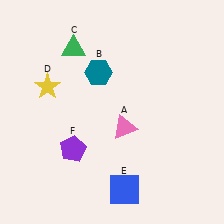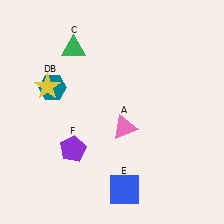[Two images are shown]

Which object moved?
The teal hexagon (B) moved left.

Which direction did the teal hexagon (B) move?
The teal hexagon (B) moved left.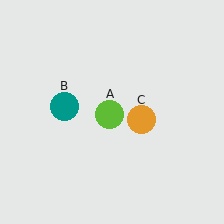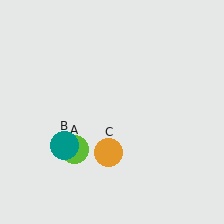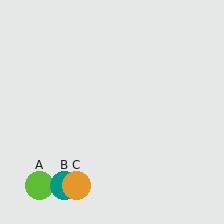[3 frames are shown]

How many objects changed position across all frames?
3 objects changed position: lime circle (object A), teal circle (object B), orange circle (object C).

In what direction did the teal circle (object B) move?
The teal circle (object B) moved down.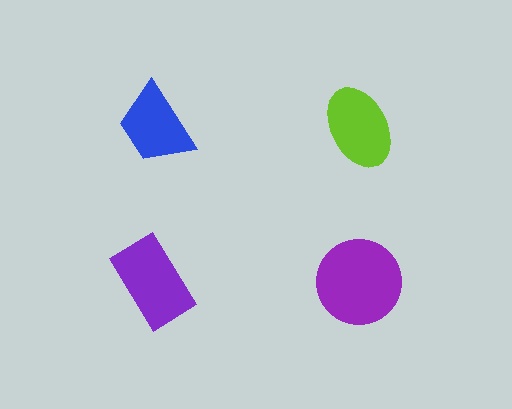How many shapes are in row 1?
2 shapes.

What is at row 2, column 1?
A purple rectangle.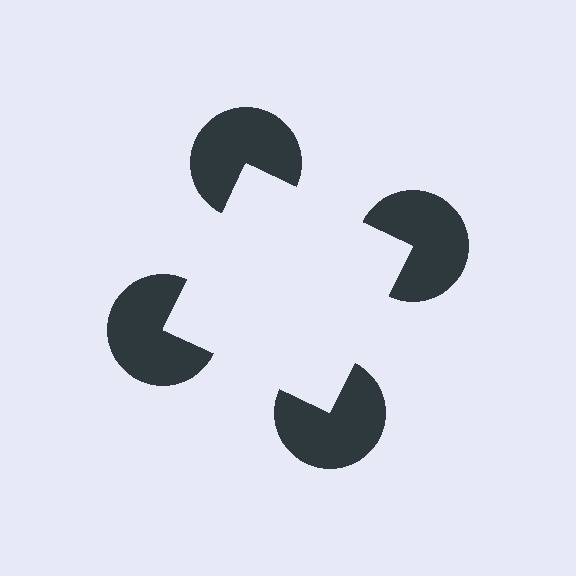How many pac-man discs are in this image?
There are 4 — one at each vertex of the illusory square.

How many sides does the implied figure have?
4 sides.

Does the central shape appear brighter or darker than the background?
It typically appears slightly brighter than the background, even though no actual brightness change is drawn.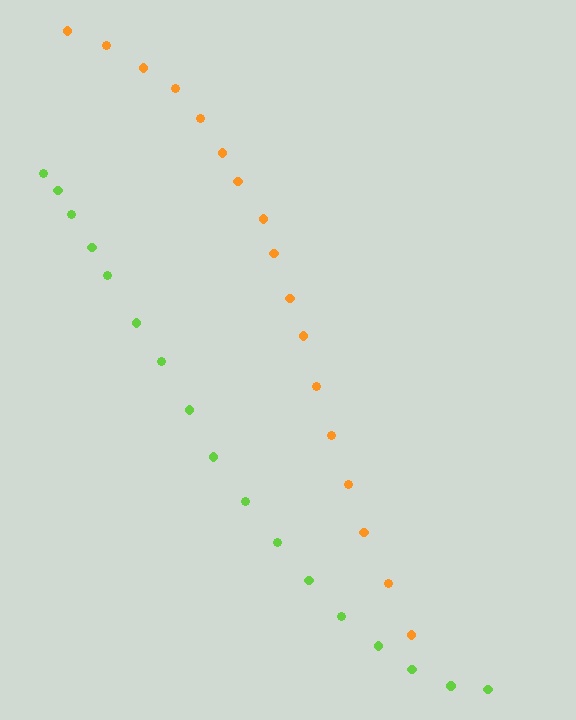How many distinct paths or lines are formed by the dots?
There are 2 distinct paths.